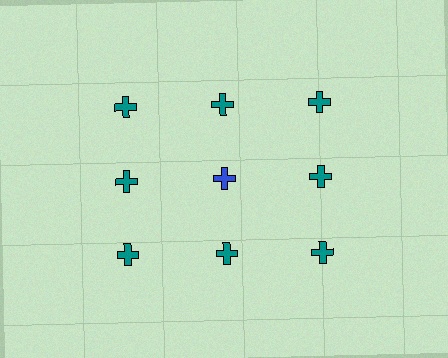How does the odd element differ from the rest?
It has a different color: blue instead of teal.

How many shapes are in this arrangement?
There are 9 shapes arranged in a grid pattern.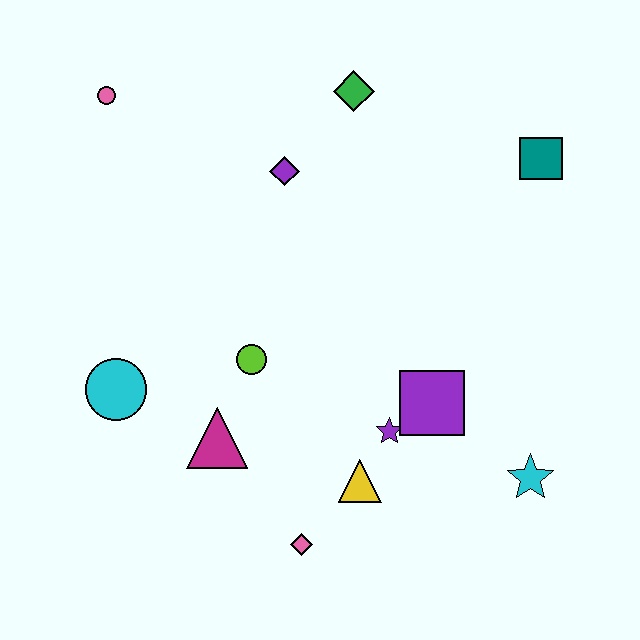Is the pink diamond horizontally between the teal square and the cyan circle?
Yes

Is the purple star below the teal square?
Yes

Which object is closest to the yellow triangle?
The purple star is closest to the yellow triangle.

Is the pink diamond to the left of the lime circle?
No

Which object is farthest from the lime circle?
The teal square is farthest from the lime circle.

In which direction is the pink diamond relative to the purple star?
The pink diamond is below the purple star.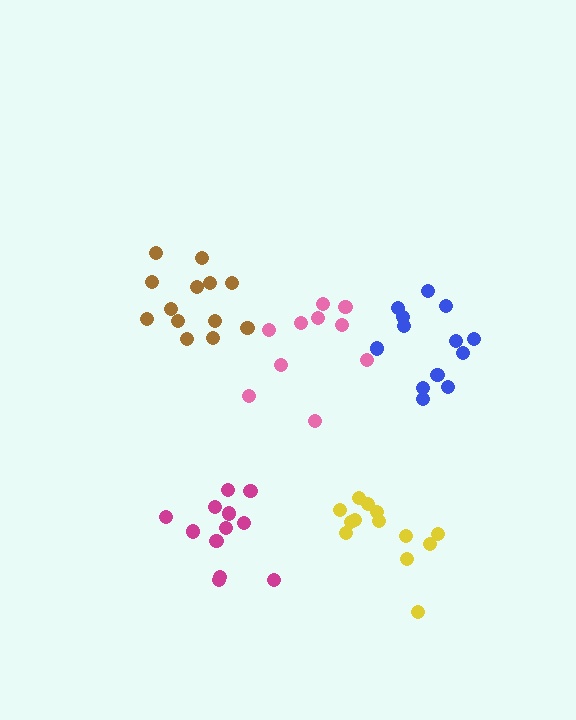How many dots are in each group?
Group 1: 10 dots, Group 2: 13 dots, Group 3: 12 dots, Group 4: 13 dots, Group 5: 13 dots (61 total).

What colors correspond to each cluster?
The clusters are colored: pink, blue, magenta, yellow, brown.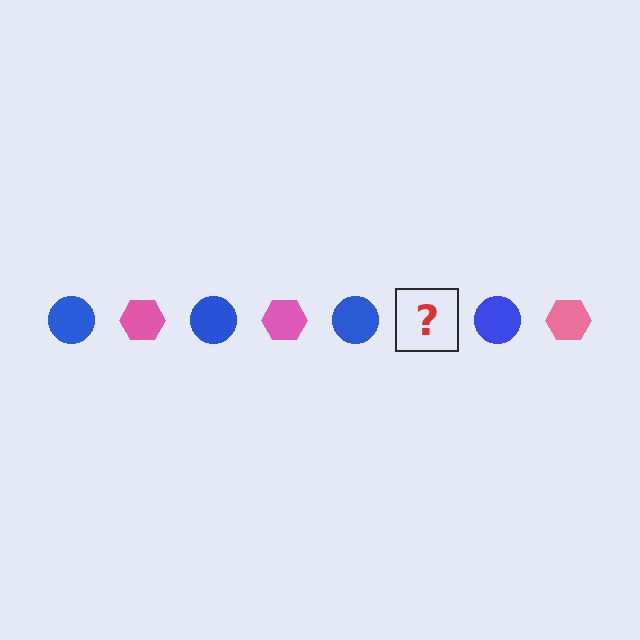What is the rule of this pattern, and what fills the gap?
The rule is that the pattern alternates between blue circle and pink hexagon. The gap should be filled with a pink hexagon.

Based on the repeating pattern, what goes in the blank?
The blank should be a pink hexagon.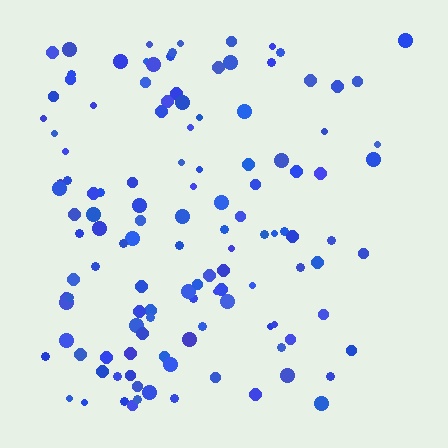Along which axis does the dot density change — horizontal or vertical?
Horizontal.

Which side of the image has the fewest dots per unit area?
The right.